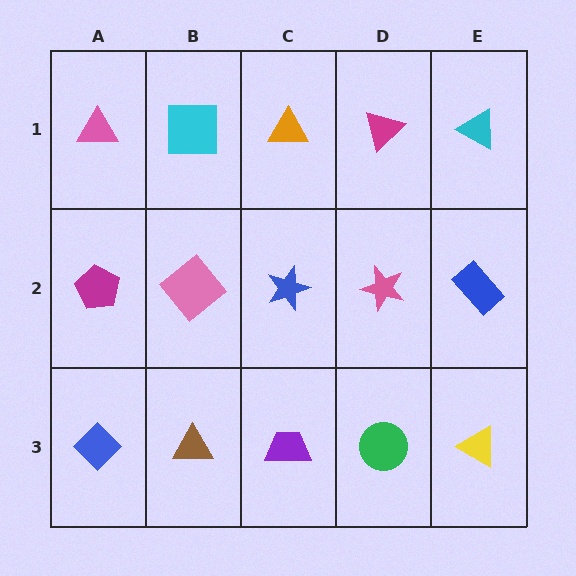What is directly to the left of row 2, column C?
A pink diamond.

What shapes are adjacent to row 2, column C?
An orange triangle (row 1, column C), a purple trapezoid (row 3, column C), a pink diamond (row 2, column B), a pink star (row 2, column D).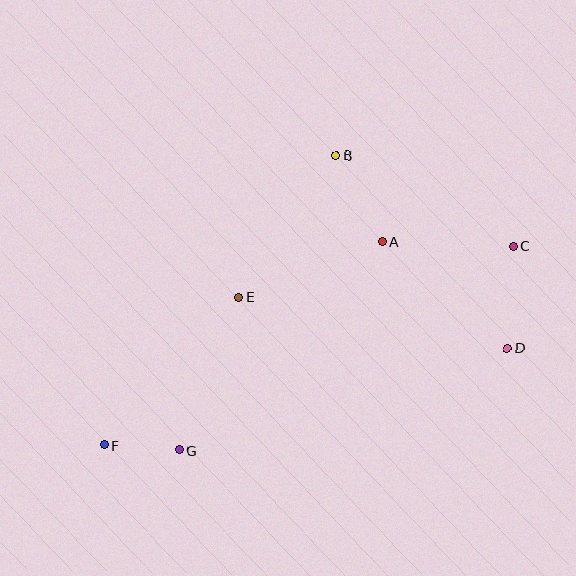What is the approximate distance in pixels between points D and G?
The distance between D and G is approximately 344 pixels.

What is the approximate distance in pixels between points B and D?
The distance between B and D is approximately 258 pixels.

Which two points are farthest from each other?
Points C and F are farthest from each other.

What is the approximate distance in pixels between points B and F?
The distance between B and F is approximately 371 pixels.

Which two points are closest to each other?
Points F and G are closest to each other.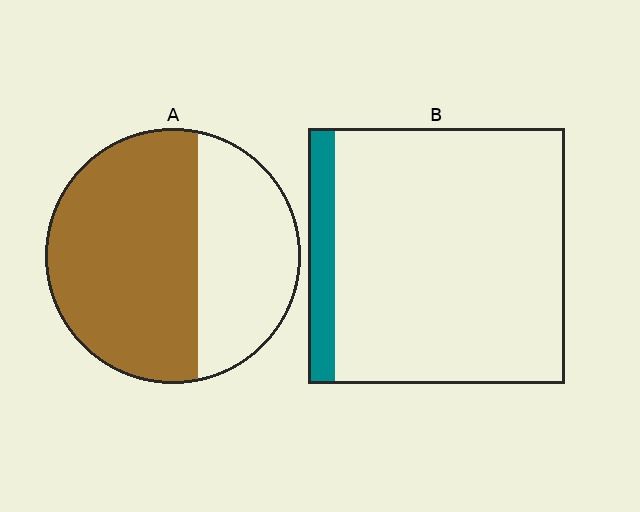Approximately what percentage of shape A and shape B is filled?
A is approximately 60% and B is approximately 10%.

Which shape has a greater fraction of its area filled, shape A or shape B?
Shape A.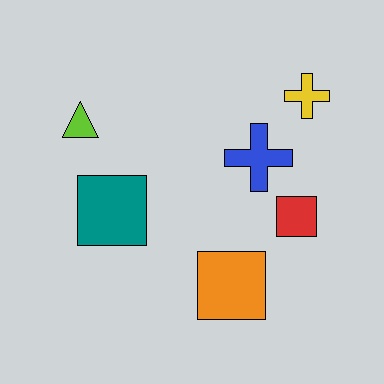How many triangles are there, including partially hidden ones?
There is 1 triangle.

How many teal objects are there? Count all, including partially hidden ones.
There is 1 teal object.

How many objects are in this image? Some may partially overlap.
There are 6 objects.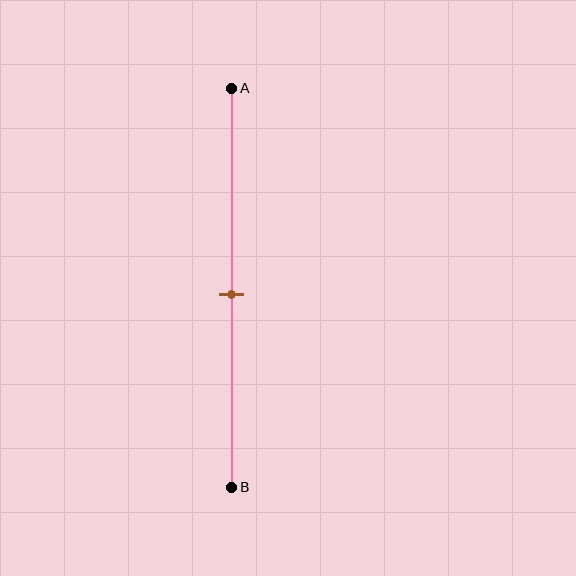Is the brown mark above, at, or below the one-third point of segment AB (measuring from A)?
The brown mark is below the one-third point of segment AB.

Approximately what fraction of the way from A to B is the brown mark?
The brown mark is approximately 50% of the way from A to B.